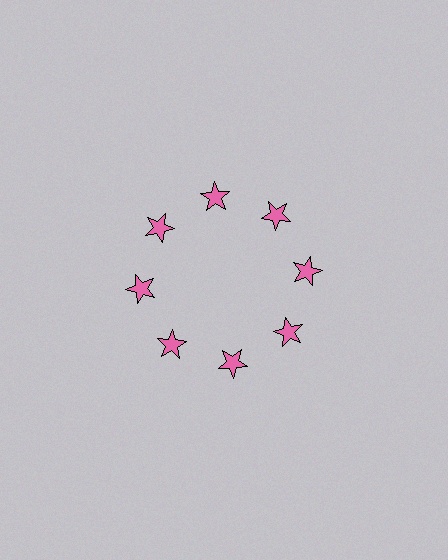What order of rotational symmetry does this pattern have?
This pattern has 8-fold rotational symmetry.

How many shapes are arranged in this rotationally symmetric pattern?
There are 8 shapes, arranged in 8 groups of 1.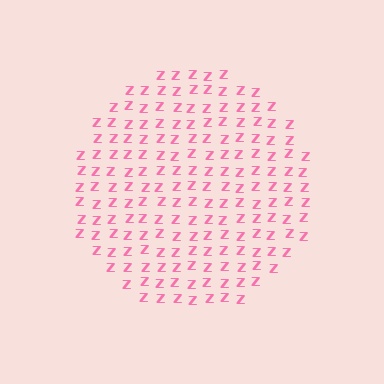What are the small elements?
The small elements are letter Z's.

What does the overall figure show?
The overall figure shows a circle.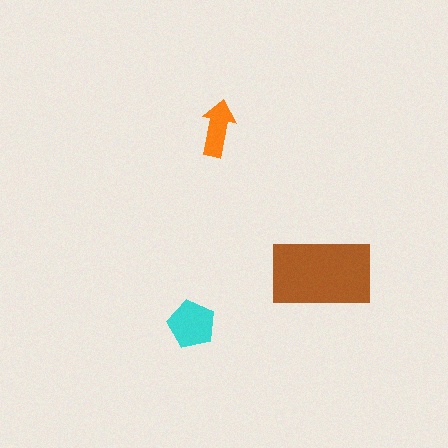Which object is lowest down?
The cyan pentagon is bottommost.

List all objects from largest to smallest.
The brown rectangle, the cyan pentagon, the orange arrow.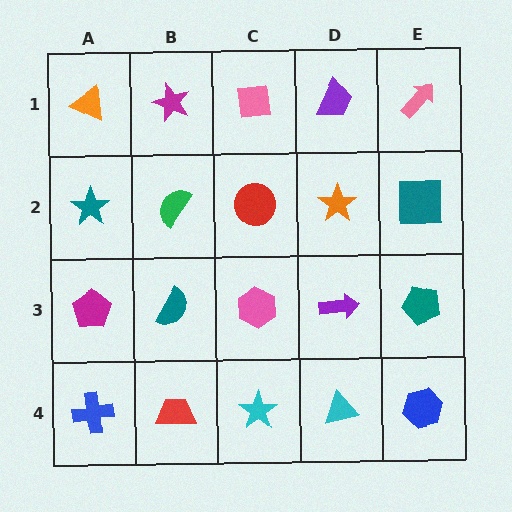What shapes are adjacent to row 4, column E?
A teal pentagon (row 3, column E), a cyan triangle (row 4, column D).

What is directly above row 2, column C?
A pink square.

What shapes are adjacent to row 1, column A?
A teal star (row 2, column A), a magenta star (row 1, column B).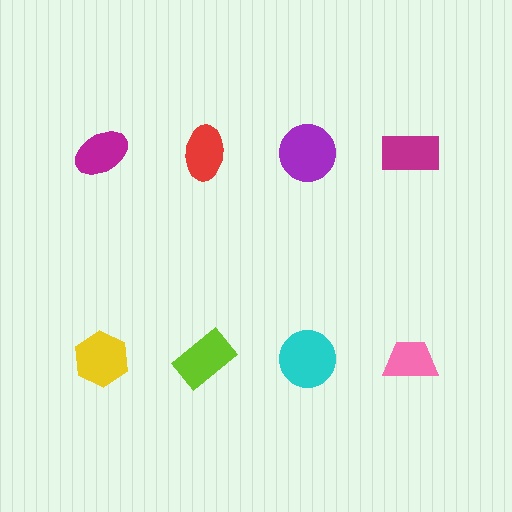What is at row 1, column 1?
A magenta ellipse.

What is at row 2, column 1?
A yellow hexagon.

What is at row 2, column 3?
A cyan circle.